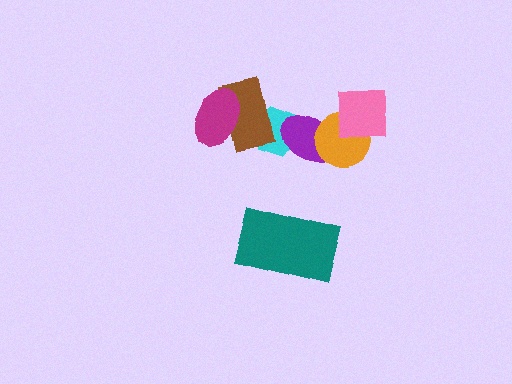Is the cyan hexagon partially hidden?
Yes, it is partially covered by another shape.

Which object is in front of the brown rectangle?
The magenta ellipse is in front of the brown rectangle.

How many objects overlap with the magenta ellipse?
1 object overlaps with the magenta ellipse.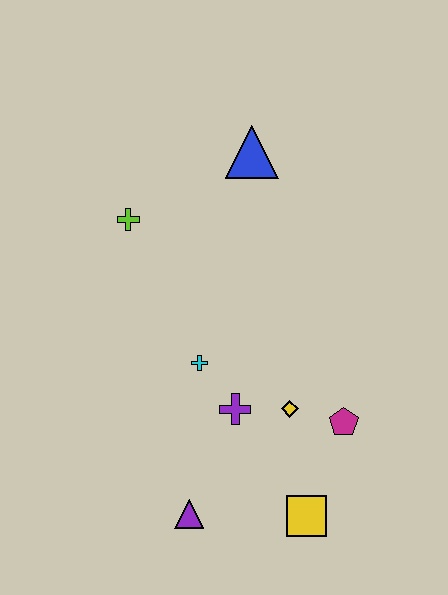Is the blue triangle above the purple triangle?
Yes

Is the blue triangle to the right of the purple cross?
Yes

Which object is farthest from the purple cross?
The blue triangle is farthest from the purple cross.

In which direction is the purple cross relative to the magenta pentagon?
The purple cross is to the left of the magenta pentagon.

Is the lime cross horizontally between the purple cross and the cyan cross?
No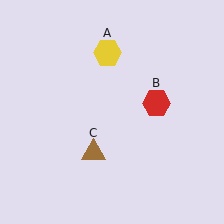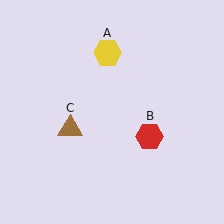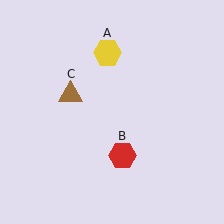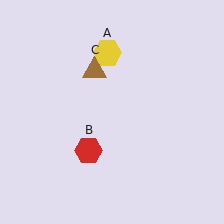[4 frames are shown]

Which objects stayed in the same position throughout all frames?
Yellow hexagon (object A) remained stationary.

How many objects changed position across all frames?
2 objects changed position: red hexagon (object B), brown triangle (object C).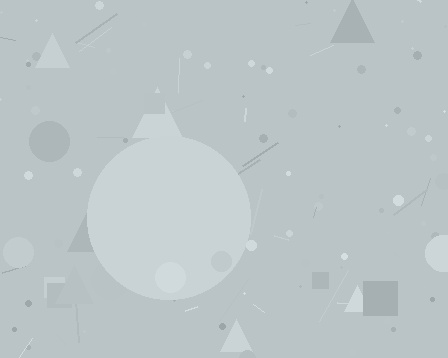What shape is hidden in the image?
A circle is hidden in the image.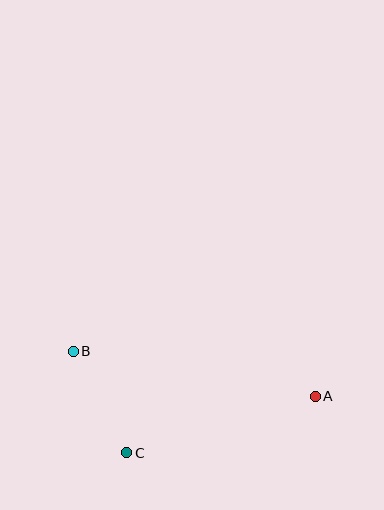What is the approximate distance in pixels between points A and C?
The distance between A and C is approximately 197 pixels.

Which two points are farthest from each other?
Points A and B are farthest from each other.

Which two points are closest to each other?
Points B and C are closest to each other.